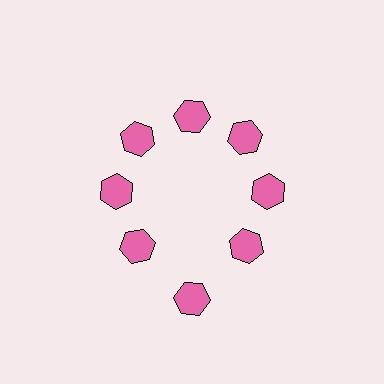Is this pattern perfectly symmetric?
No. The 8 pink hexagons are arranged in a ring, but one element near the 6 o'clock position is pushed outward from the center, breaking the 8-fold rotational symmetry.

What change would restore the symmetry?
The symmetry would be restored by moving it inward, back onto the ring so that all 8 hexagons sit at equal angles and equal distance from the center.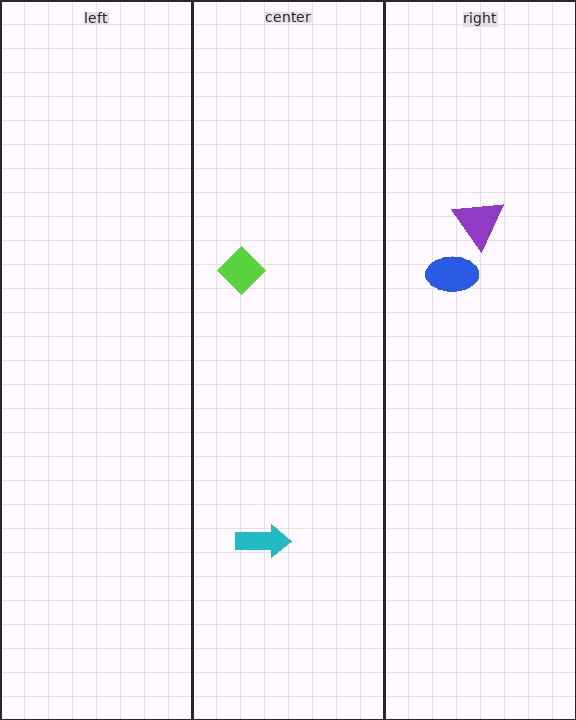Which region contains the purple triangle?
The right region.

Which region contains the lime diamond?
The center region.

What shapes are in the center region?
The lime diamond, the cyan arrow.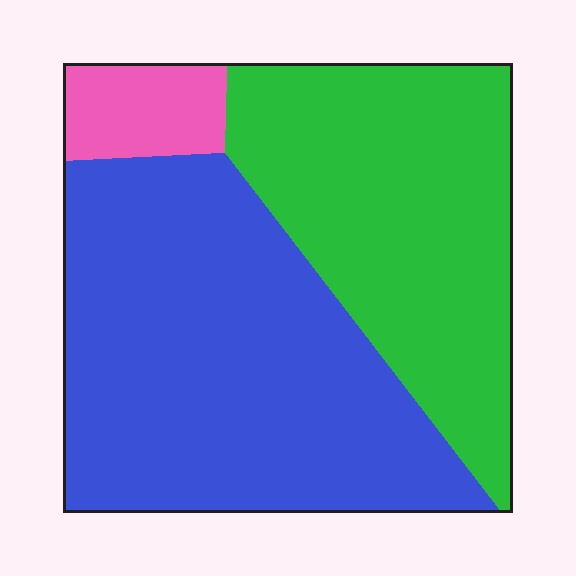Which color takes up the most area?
Blue, at roughly 55%.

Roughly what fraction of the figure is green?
Green takes up about two fifths (2/5) of the figure.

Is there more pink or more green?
Green.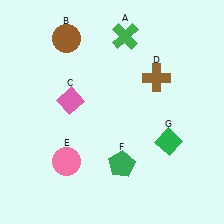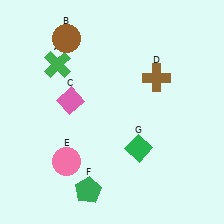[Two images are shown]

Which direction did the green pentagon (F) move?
The green pentagon (F) moved left.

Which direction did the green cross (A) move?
The green cross (A) moved left.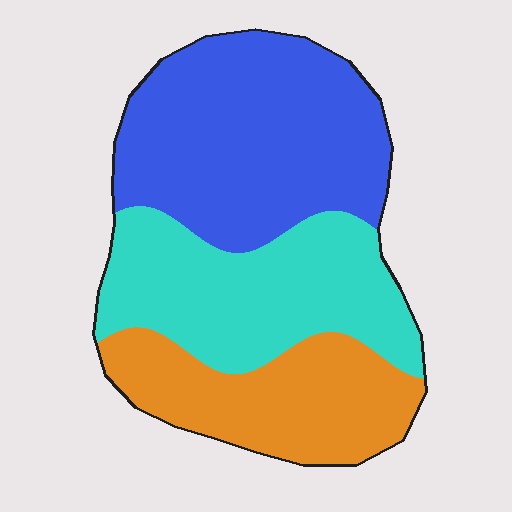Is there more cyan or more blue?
Blue.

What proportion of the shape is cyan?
Cyan takes up about one third (1/3) of the shape.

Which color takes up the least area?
Orange, at roughly 25%.